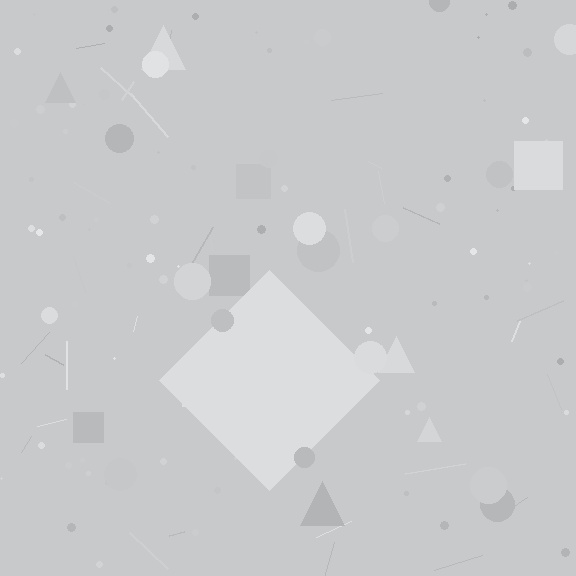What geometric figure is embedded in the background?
A diamond is embedded in the background.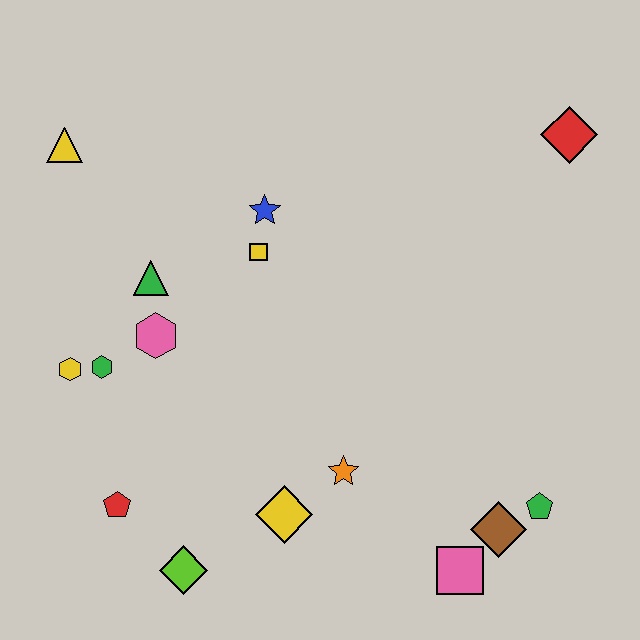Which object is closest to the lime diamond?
The red pentagon is closest to the lime diamond.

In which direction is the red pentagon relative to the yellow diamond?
The red pentagon is to the left of the yellow diamond.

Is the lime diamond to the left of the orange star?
Yes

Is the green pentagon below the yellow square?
Yes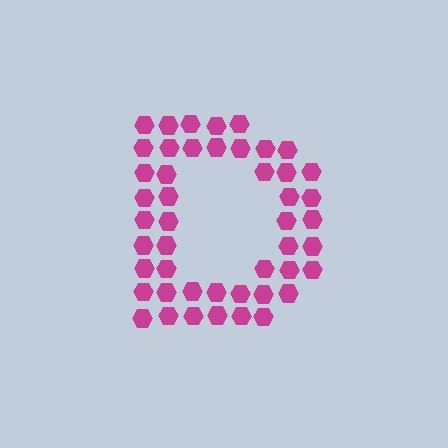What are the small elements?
The small elements are hexagons.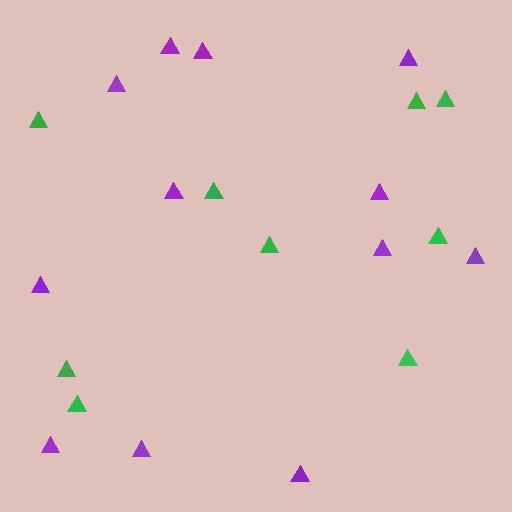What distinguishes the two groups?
There are 2 groups: one group of purple triangles (12) and one group of green triangles (9).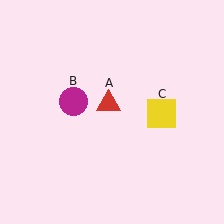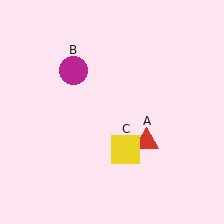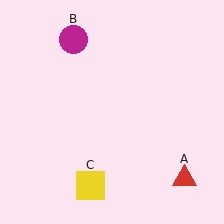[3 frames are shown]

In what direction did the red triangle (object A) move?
The red triangle (object A) moved down and to the right.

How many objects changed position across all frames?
3 objects changed position: red triangle (object A), magenta circle (object B), yellow square (object C).